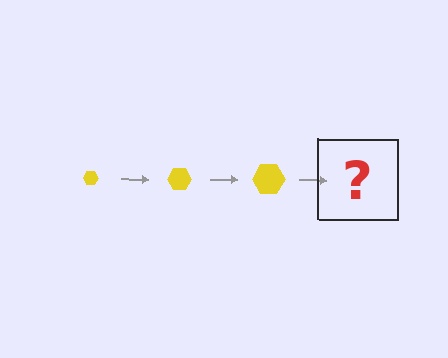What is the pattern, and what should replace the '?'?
The pattern is that the hexagon gets progressively larger each step. The '?' should be a yellow hexagon, larger than the previous one.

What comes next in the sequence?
The next element should be a yellow hexagon, larger than the previous one.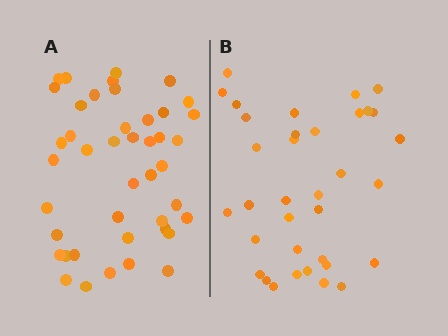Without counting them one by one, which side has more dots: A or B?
Region A (the left region) has more dots.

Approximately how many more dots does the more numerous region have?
Region A has roughly 8 or so more dots than region B.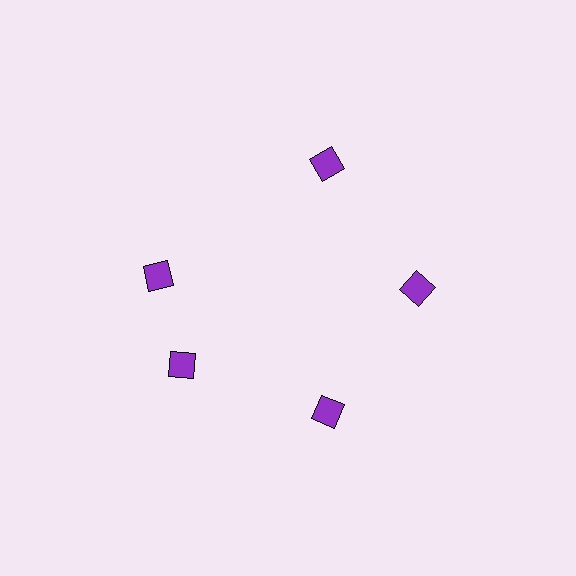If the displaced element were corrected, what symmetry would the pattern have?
It would have 5-fold rotational symmetry — the pattern would map onto itself every 72 degrees.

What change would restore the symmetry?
The symmetry would be restored by rotating it back into even spacing with its neighbors so that all 5 diamonds sit at equal angles and equal distance from the center.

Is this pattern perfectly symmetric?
No. The 5 purple diamonds are arranged in a ring, but one element near the 10 o'clock position is rotated out of alignment along the ring, breaking the 5-fold rotational symmetry.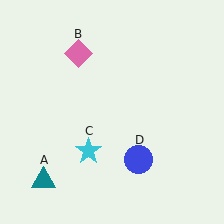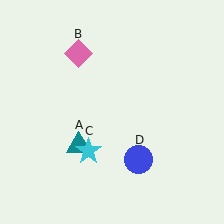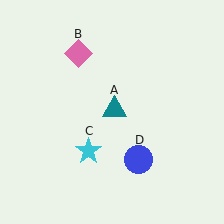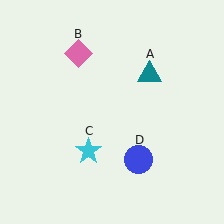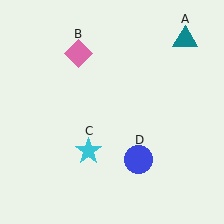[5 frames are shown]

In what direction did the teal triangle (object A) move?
The teal triangle (object A) moved up and to the right.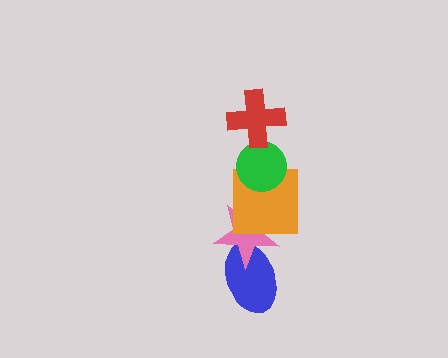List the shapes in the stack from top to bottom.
From top to bottom: the red cross, the green circle, the orange square, the pink star, the blue ellipse.